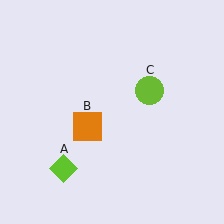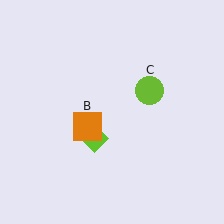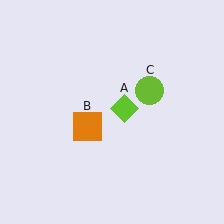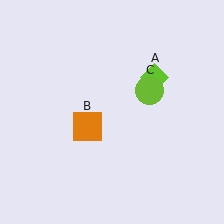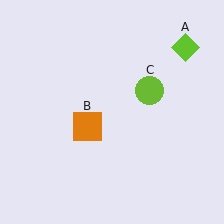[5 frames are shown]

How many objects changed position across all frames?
1 object changed position: lime diamond (object A).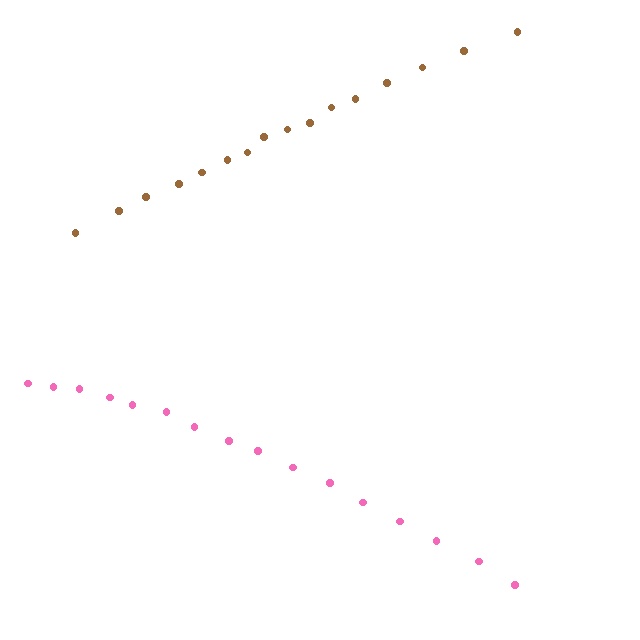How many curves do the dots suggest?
There are 2 distinct paths.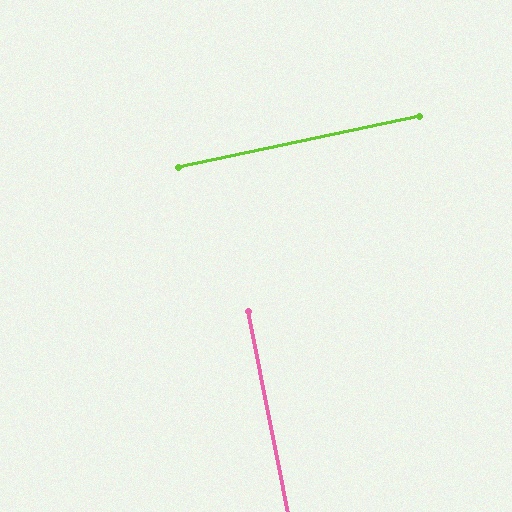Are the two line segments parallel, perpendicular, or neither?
Perpendicular — they meet at approximately 89°.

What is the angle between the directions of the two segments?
Approximately 89 degrees.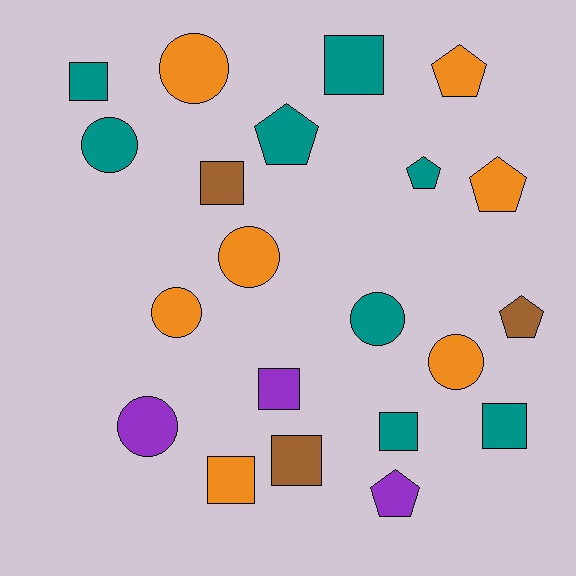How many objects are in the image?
There are 21 objects.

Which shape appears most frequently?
Square, with 8 objects.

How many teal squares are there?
There are 4 teal squares.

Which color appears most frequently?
Teal, with 8 objects.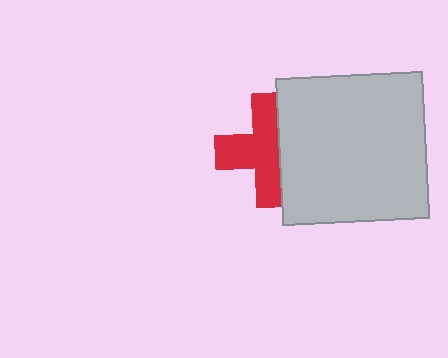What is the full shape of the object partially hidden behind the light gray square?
The partially hidden object is a red cross.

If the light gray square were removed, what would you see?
You would see the complete red cross.